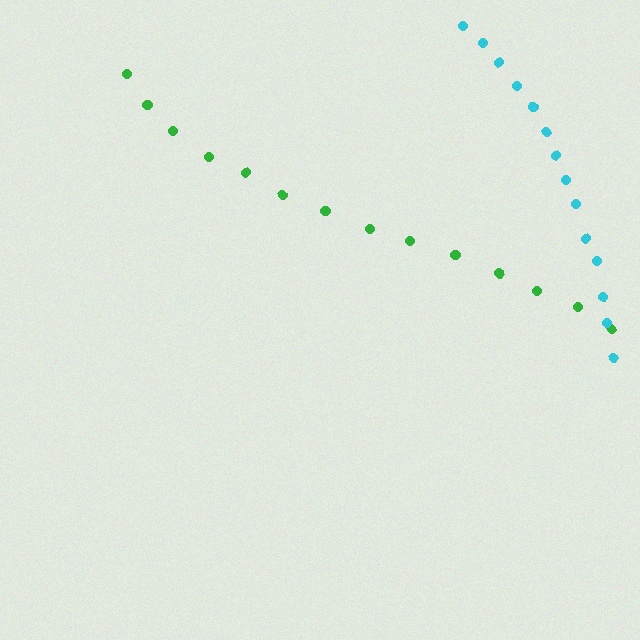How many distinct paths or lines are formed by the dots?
There are 2 distinct paths.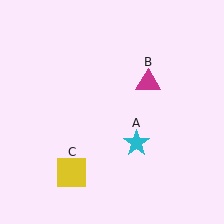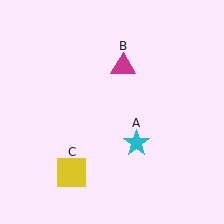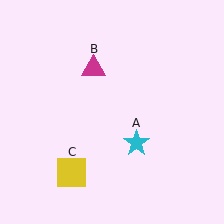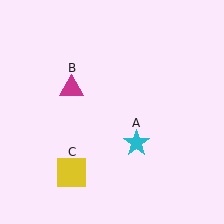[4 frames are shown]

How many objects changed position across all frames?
1 object changed position: magenta triangle (object B).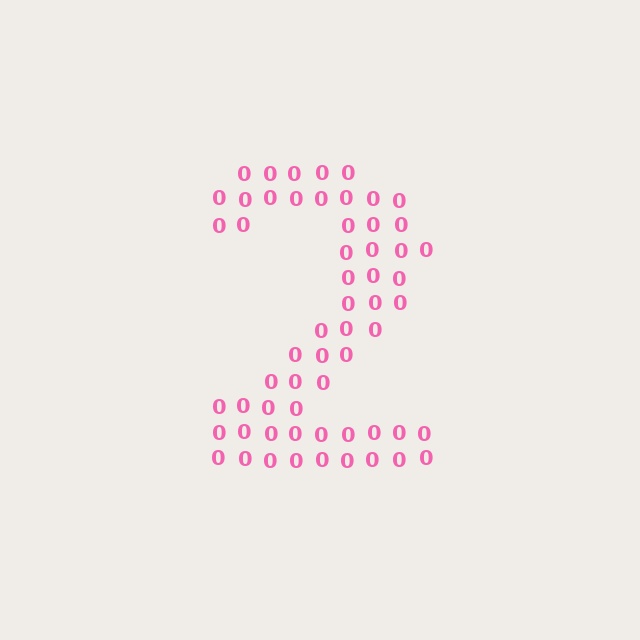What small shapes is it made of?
It is made of small digit 0's.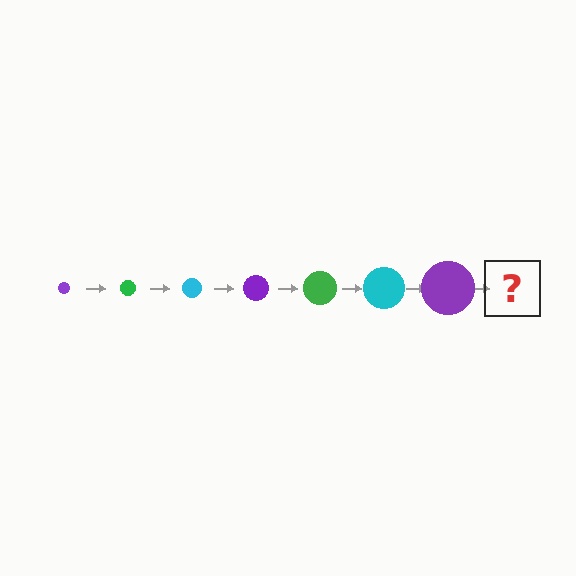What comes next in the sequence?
The next element should be a green circle, larger than the previous one.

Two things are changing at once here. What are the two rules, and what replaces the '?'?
The two rules are that the circle grows larger each step and the color cycles through purple, green, and cyan. The '?' should be a green circle, larger than the previous one.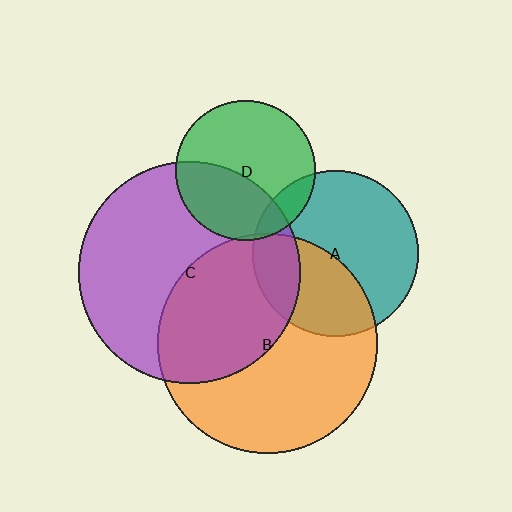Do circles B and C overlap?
Yes.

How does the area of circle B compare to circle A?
Approximately 1.8 times.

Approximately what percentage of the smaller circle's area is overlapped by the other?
Approximately 40%.